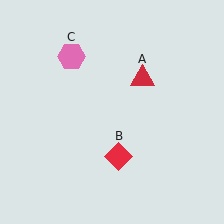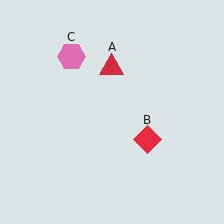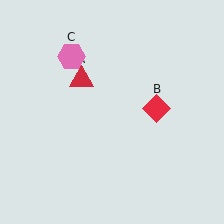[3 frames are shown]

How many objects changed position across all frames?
2 objects changed position: red triangle (object A), red diamond (object B).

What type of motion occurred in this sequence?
The red triangle (object A), red diamond (object B) rotated counterclockwise around the center of the scene.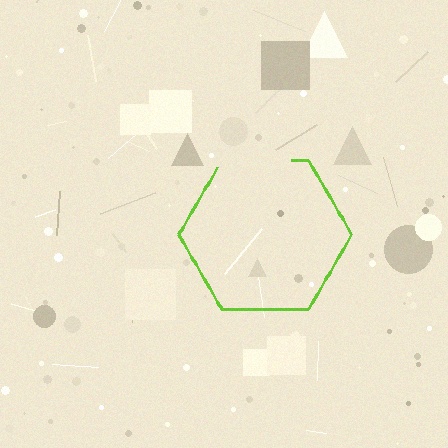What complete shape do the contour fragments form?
The contour fragments form a hexagon.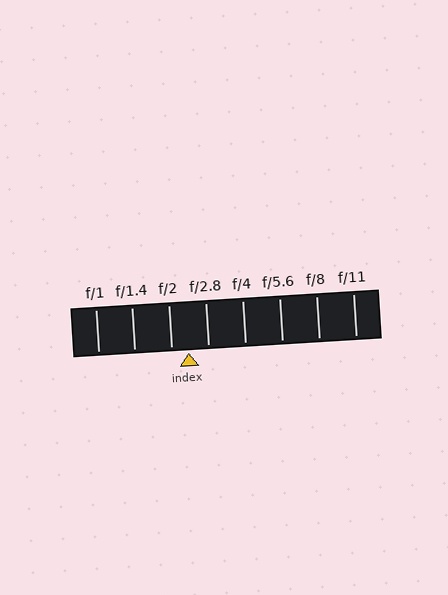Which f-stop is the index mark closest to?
The index mark is closest to f/2.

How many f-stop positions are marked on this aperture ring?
There are 8 f-stop positions marked.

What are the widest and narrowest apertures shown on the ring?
The widest aperture shown is f/1 and the narrowest is f/11.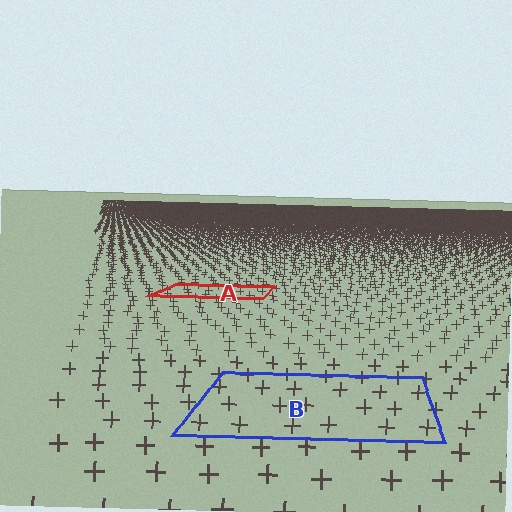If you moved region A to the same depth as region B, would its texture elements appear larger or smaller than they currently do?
They would appear larger. At a closer depth, the same texture elements are projected at a bigger on-screen size.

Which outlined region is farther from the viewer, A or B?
Region A is farther from the viewer — the texture elements inside it appear smaller and more densely packed.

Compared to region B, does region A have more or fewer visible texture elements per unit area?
Region A has more texture elements per unit area — they are packed more densely because it is farther away.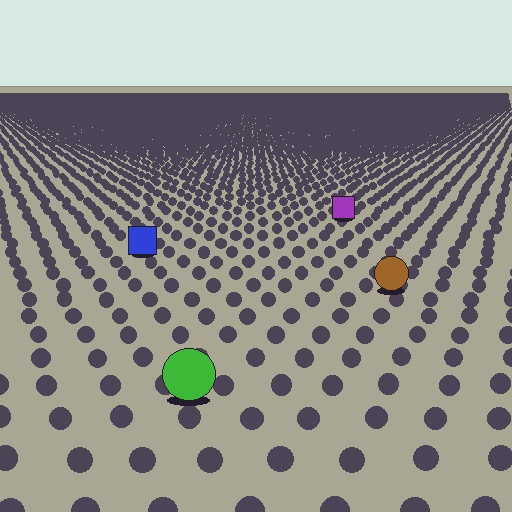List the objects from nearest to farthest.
From nearest to farthest: the green circle, the brown circle, the blue square, the purple square.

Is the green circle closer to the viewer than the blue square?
Yes. The green circle is closer — you can tell from the texture gradient: the ground texture is coarser near it.